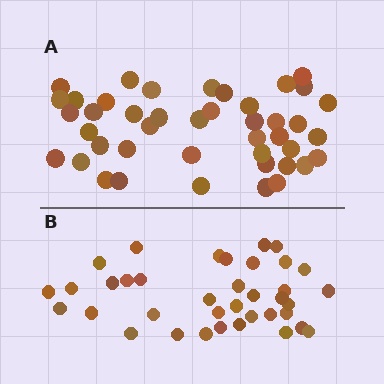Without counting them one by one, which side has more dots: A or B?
Region A (the top region) has more dots.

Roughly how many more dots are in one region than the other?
Region A has about 6 more dots than region B.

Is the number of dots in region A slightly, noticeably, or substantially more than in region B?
Region A has only slightly more — the two regions are fairly close. The ratio is roughly 1.2 to 1.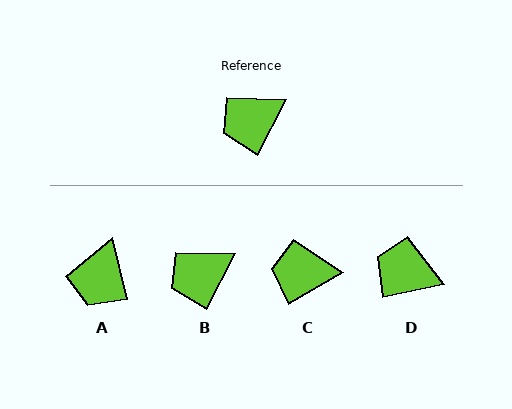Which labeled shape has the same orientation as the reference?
B.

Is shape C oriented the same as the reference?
No, it is off by about 32 degrees.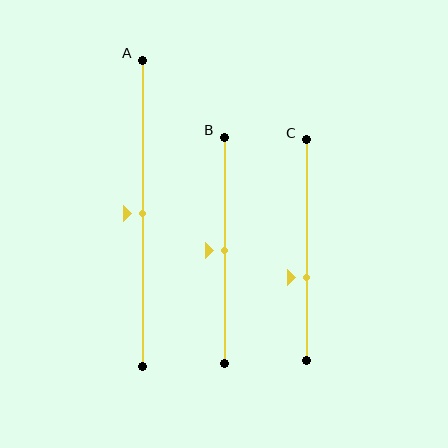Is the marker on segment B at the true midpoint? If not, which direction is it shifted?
Yes, the marker on segment B is at the true midpoint.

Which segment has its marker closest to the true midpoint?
Segment A has its marker closest to the true midpoint.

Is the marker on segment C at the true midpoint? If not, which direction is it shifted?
No, the marker on segment C is shifted downward by about 13% of the segment length.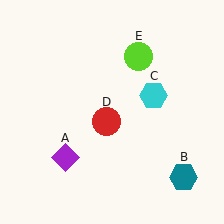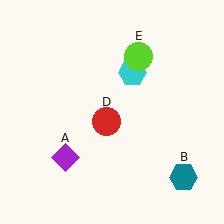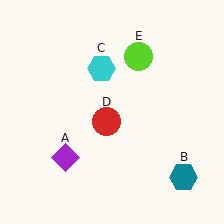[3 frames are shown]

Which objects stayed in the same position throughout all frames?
Purple diamond (object A) and teal hexagon (object B) and red circle (object D) and lime circle (object E) remained stationary.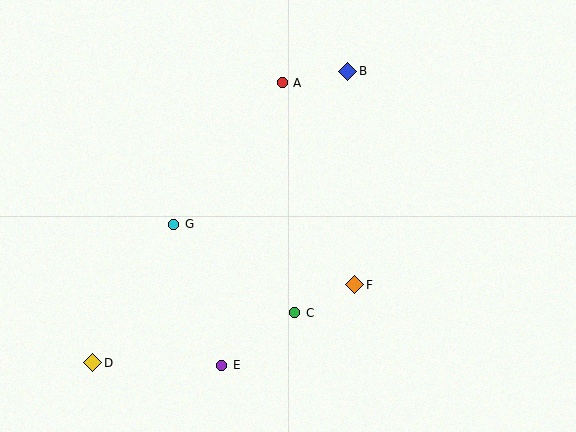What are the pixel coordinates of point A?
Point A is at (282, 83).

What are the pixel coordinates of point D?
Point D is at (93, 363).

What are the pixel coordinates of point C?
Point C is at (295, 313).